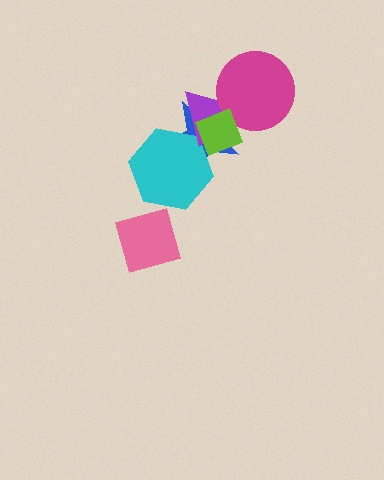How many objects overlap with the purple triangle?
4 objects overlap with the purple triangle.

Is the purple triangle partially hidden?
Yes, it is partially covered by another shape.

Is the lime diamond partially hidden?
No, no other shape covers it.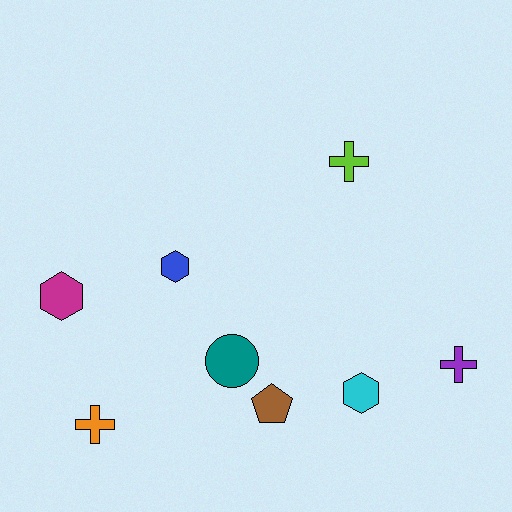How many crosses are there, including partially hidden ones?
There are 3 crosses.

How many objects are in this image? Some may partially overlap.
There are 8 objects.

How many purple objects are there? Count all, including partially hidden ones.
There is 1 purple object.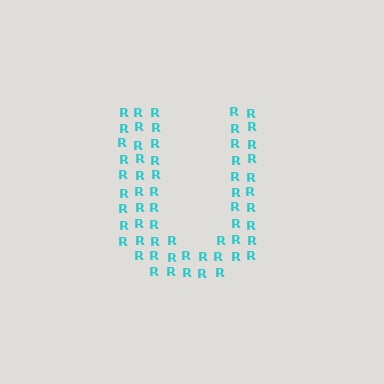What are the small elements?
The small elements are letter R's.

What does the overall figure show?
The overall figure shows the letter U.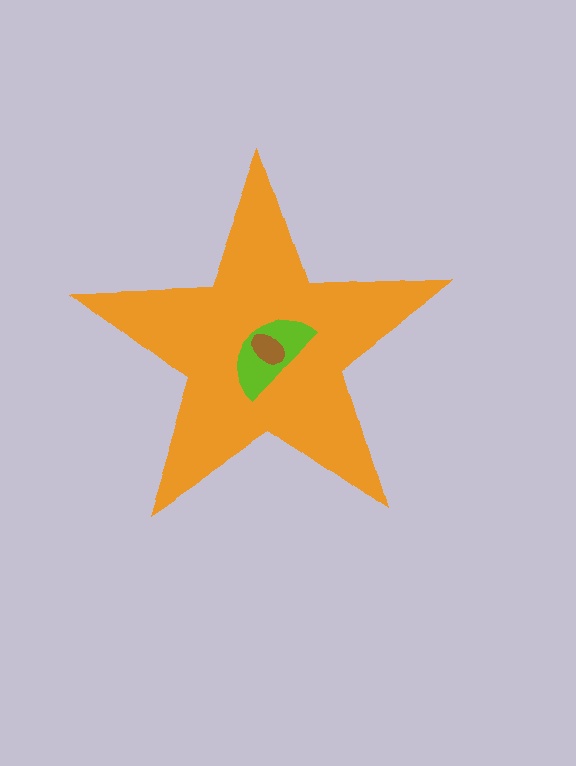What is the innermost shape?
The brown ellipse.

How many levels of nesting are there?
3.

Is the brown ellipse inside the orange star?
Yes.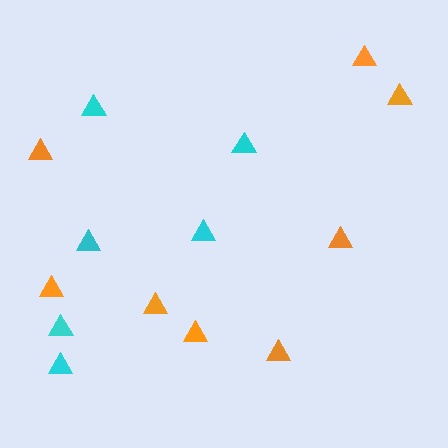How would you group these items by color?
There are 2 groups: one group of orange triangles (8) and one group of cyan triangles (6).